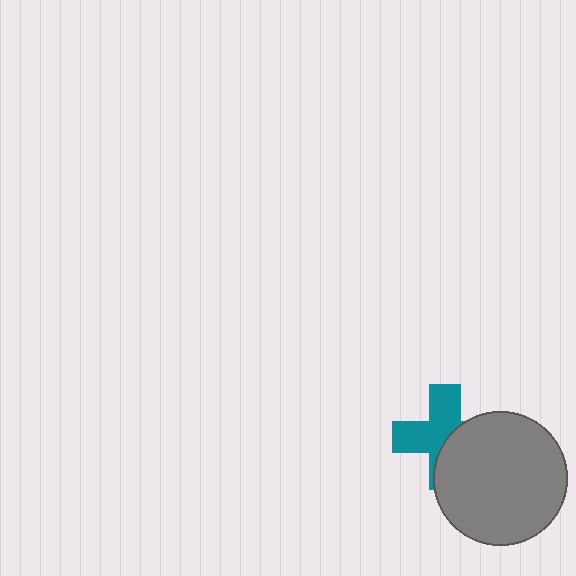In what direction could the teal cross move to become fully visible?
The teal cross could move toward the upper-left. That would shift it out from behind the gray circle entirely.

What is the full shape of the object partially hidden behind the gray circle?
The partially hidden object is a teal cross.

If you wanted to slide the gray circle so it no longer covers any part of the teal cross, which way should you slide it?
Slide it toward the lower-right — that is the most direct way to separate the two shapes.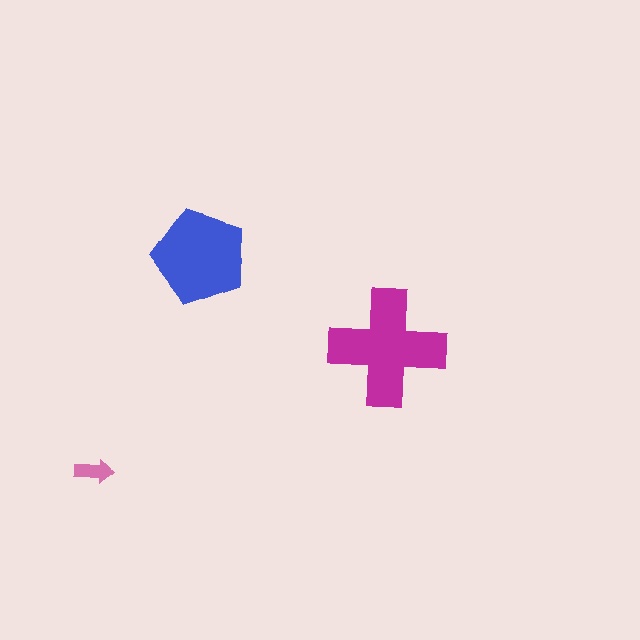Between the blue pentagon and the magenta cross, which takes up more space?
The magenta cross.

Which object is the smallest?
The pink arrow.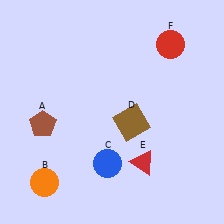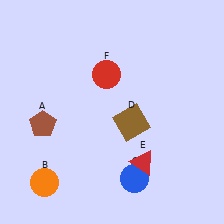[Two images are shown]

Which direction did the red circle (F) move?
The red circle (F) moved left.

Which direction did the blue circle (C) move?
The blue circle (C) moved right.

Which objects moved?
The objects that moved are: the blue circle (C), the red circle (F).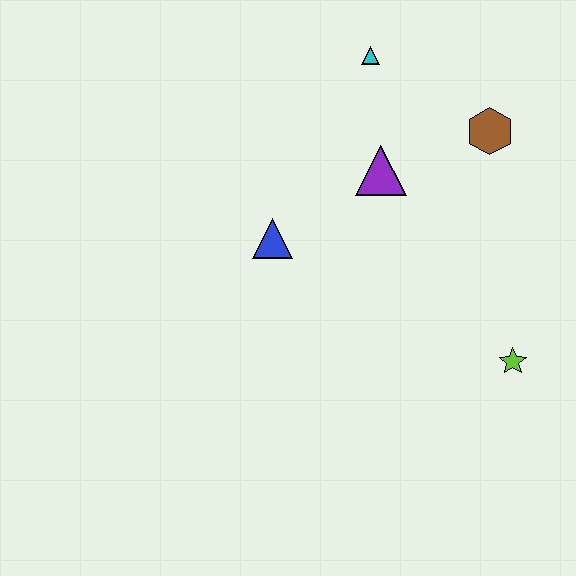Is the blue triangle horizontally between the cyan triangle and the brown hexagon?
No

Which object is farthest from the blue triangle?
The lime star is farthest from the blue triangle.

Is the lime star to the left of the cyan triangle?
No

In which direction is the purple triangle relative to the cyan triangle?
The purple triangle is below the cyan triangle.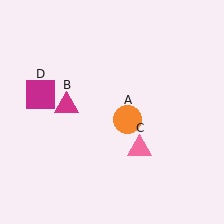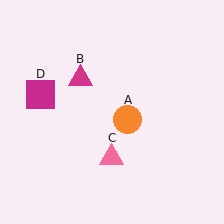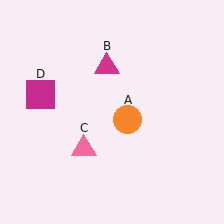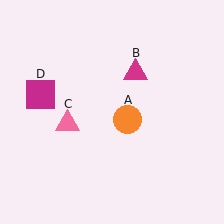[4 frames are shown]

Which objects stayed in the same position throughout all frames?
Orange circle (object A) and magenta square (object D) remained stationary.